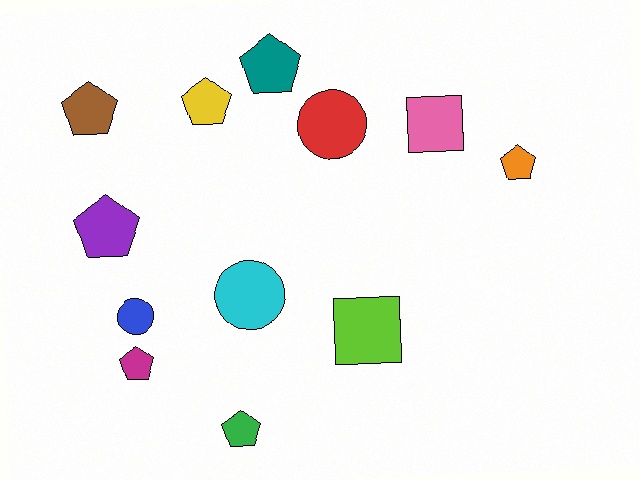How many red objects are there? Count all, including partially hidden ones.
There is 1 red object.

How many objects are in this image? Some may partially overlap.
There are 12 objects.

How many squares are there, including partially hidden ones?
There are 2 squares.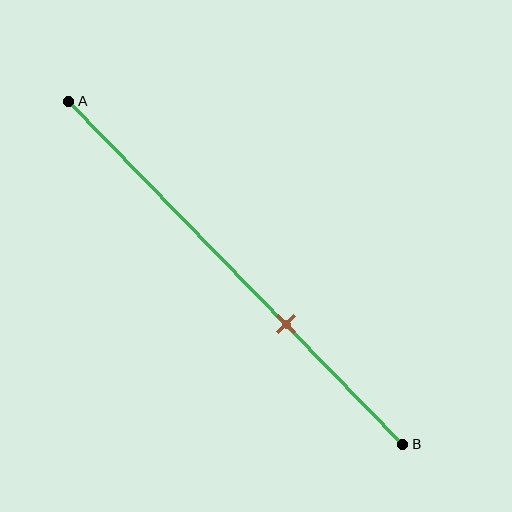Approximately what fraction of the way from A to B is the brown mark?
The brown mark is approximately 65% of the way from A to B.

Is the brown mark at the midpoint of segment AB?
No, the mark is at about 65% from A, not at the 50% midpoint.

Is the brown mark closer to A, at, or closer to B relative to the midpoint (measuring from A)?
The brown mark is closer to point B than the midpoint of segment AB.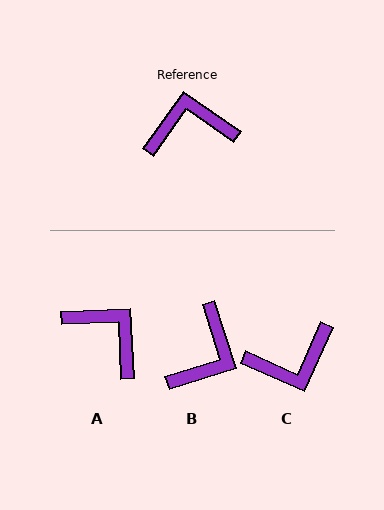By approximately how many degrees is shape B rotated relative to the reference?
Approximately 127 degrees clockwise.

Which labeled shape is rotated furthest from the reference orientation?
C, about 168 degrees away.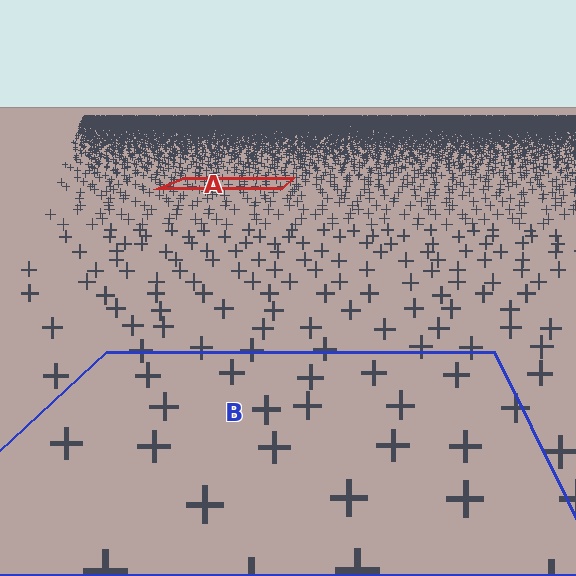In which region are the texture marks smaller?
The texture marks are smaller in region A, because it is farther away.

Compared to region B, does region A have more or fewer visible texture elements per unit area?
Region A has more texture elements per unit area — they are packed more densely because it is farther away.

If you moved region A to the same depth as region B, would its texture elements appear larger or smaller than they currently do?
They would appear larger. At a closer depth, the same texture elements are projected at a bigger on-screen size.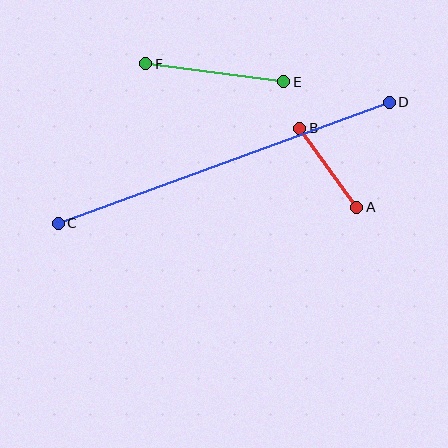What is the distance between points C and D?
The distance is approximately 352 pixels.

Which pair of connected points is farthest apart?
Points C and D are farthest apart.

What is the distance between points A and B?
The distance is approximately 97 pixels.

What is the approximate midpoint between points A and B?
The midpoint is at approximately (328, 168) pixels.